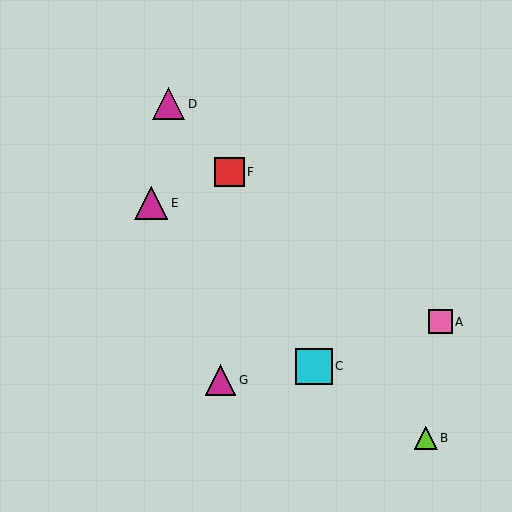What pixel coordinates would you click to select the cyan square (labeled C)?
Click at (314, 366) to select the cyan square C.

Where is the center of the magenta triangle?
The center of the magenta triangle is at (221, 380).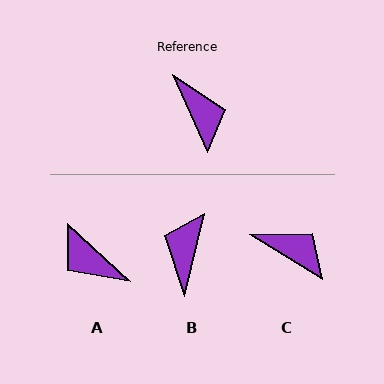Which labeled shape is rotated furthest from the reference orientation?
A, about 157 degrees away.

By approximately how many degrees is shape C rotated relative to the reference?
Approximately 34 degrees counter-clockwise.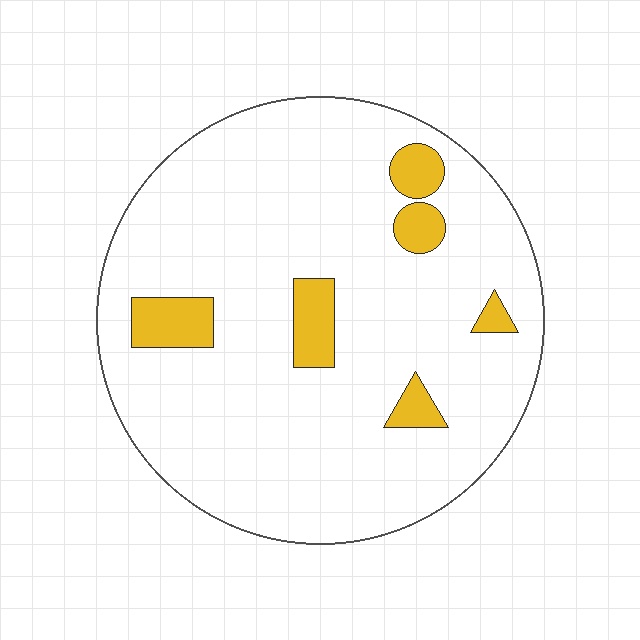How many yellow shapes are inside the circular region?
6.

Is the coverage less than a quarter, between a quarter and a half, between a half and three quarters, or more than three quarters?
Less than a quarter.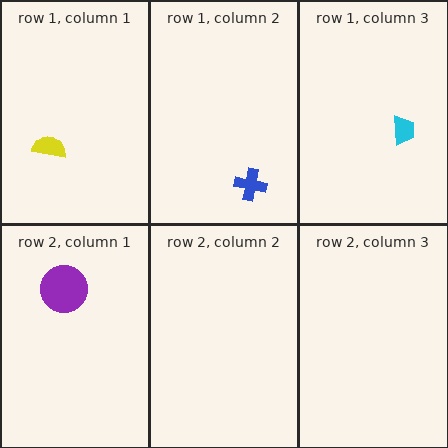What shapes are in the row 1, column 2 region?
The blue cross.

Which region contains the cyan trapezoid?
The row 1, column 3 region.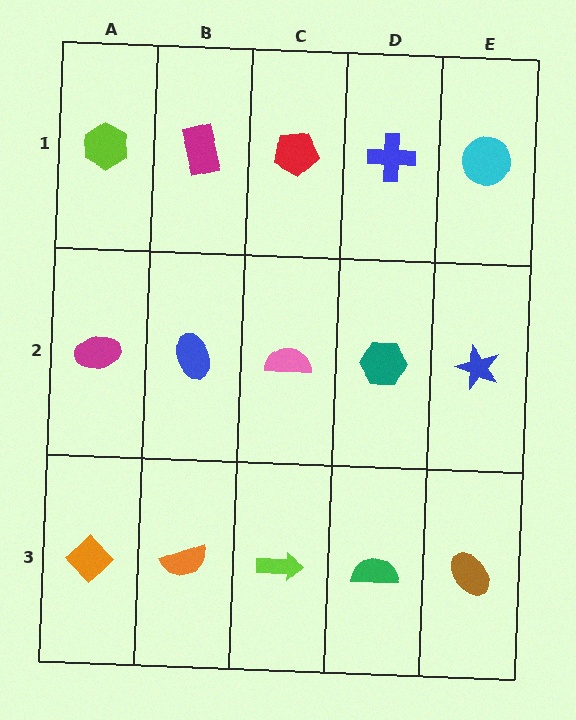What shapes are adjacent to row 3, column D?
A teal hexagon (row 2, column D), a lime arrow (row 3, column C), a brown ellipse (row 3, column E).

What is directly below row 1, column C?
A pink semicircle.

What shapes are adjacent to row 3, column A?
A magenta ellipse (row 2, column A), an orange semicircle (row 3, column B).